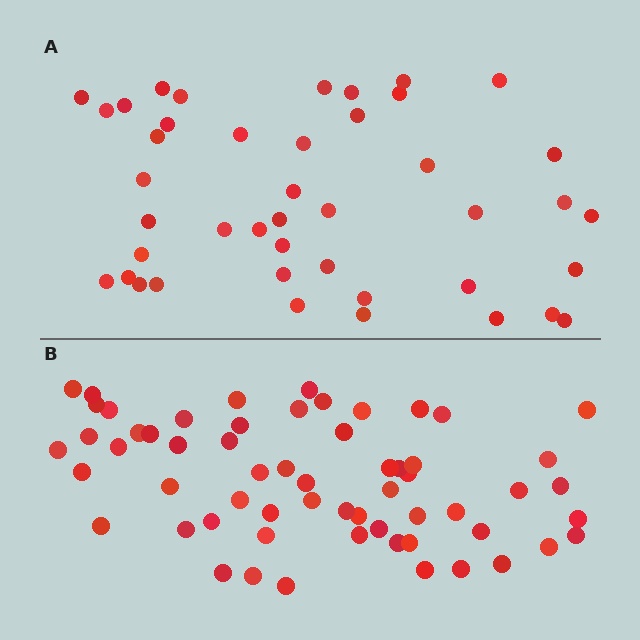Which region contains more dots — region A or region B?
Region B (the bottom region) has more dots.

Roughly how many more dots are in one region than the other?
Region B has approximately 15 more dots than region A.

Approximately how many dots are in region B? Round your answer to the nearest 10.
About 60 dots.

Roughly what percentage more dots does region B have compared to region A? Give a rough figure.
About 40% more.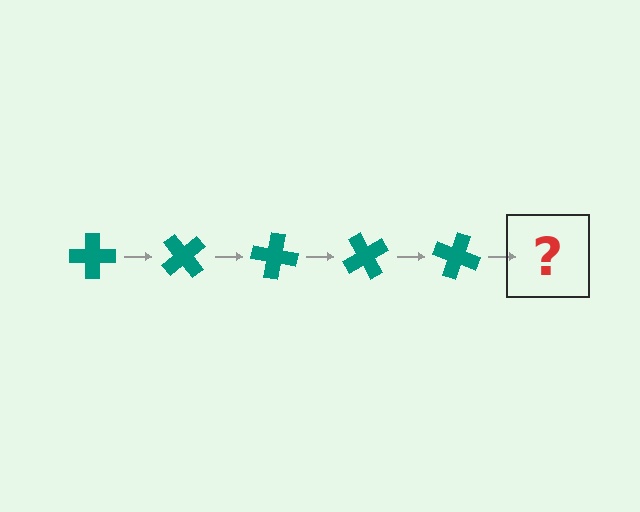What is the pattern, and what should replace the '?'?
The pattern is that the cross rotates 50 degrees each step. The '?' should be a teal cross rotated 250 degrees.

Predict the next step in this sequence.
The next step is a teal cross rotated 250 degrees.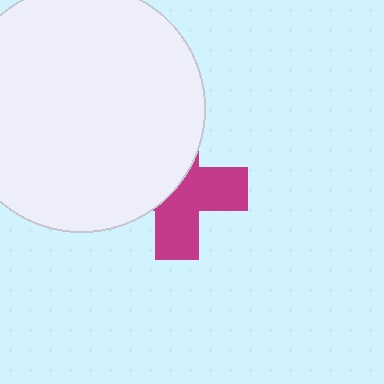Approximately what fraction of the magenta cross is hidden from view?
Roughly 49% of the magenta cross is hidden behind the white circle.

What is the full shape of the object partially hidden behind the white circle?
The partially hidden object is a magenta cross.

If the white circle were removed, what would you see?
You would see the complete magenta cross.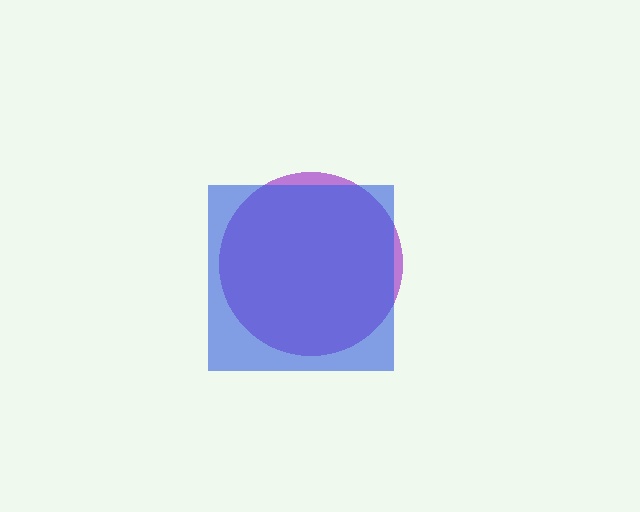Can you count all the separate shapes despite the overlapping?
Yes, there are 2 separate shapes.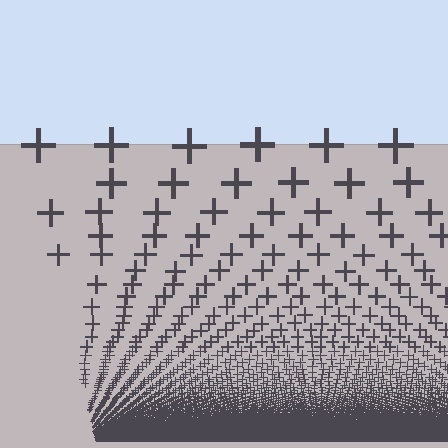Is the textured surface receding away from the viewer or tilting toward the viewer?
The surface appears to tilt toward the viewer. Texture elements get larger and sparser toward the top.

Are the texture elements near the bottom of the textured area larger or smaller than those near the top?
Smaller. The gradient is inverted — elements near the bottom are smaller and denser.